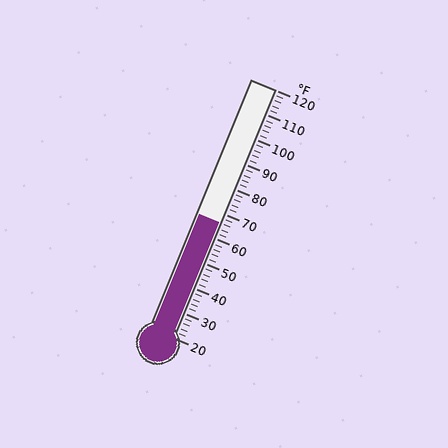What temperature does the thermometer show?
The thermometer shows approximately 66°F.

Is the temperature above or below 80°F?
The temperature is below 80°F.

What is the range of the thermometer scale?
The thermometer scale ranges from 20°F to 120°F.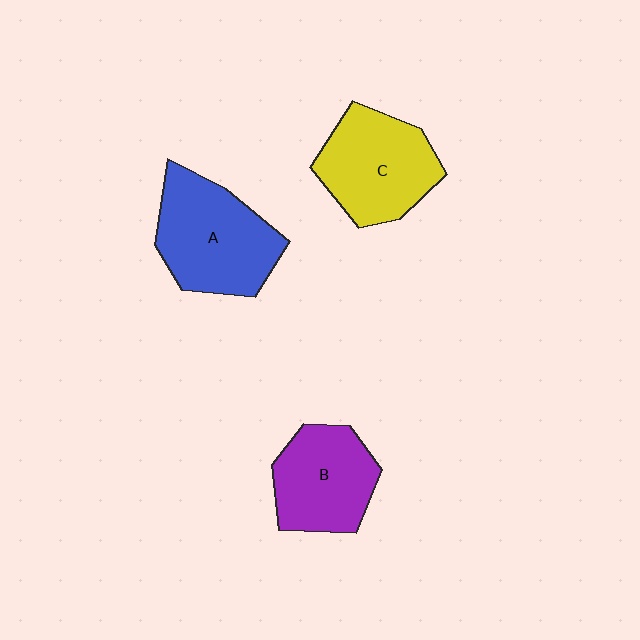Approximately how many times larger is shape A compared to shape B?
Approximately 1.2 times.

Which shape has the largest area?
Shape A (blue).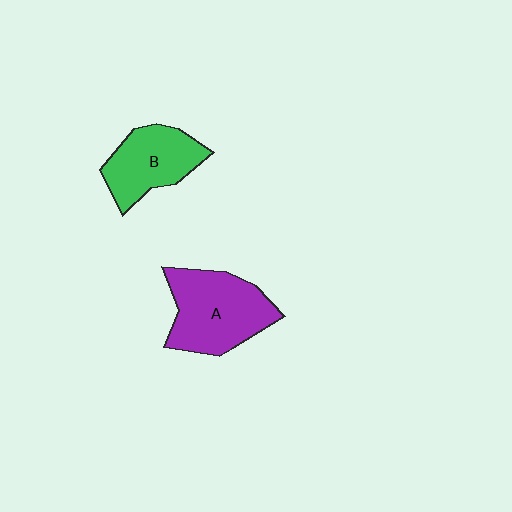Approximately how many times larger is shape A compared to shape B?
Approximately 1.3 times.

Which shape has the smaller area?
Shape B (green).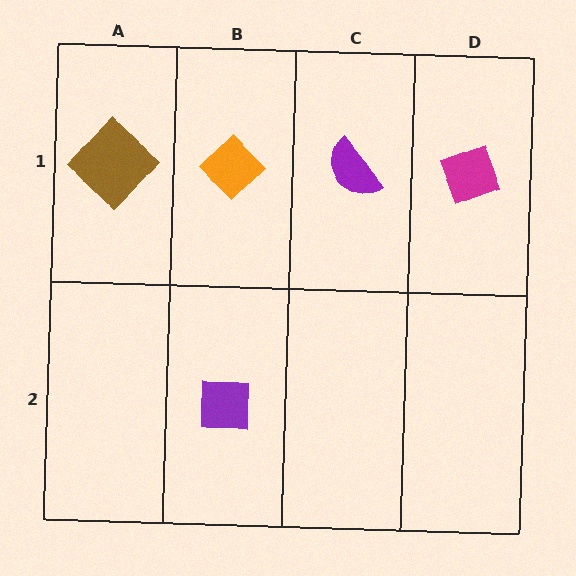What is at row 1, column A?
A brown diamond.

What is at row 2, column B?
A purple square.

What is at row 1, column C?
A purple semicircle.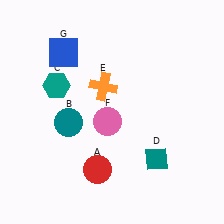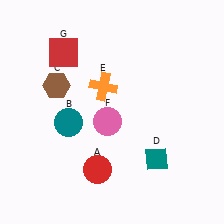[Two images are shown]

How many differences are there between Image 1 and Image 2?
There are 2 differences between the two images.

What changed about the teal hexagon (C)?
In Image 1, C is teal. In Image 2, it changed to brown.